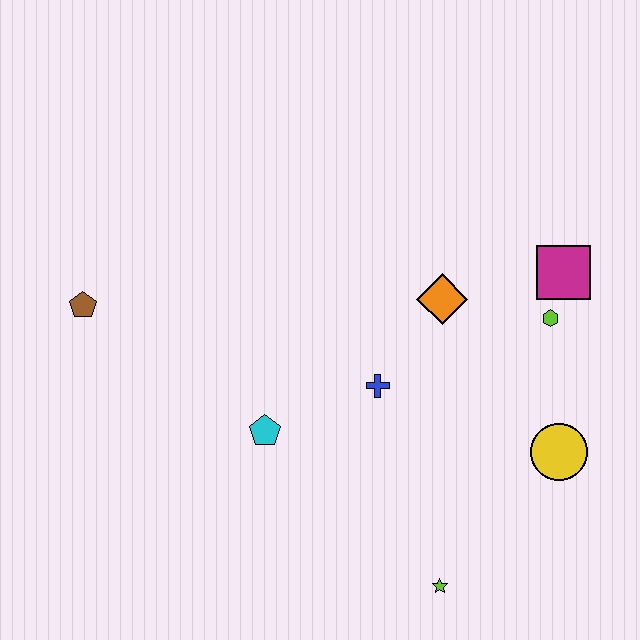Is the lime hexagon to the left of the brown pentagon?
No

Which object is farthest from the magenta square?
The brown pentagon is farthest from the magenta square.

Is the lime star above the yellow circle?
No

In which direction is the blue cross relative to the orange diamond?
The blue cross is below the orange diamond.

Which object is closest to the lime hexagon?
The magenta square is closest to the lime hexagon.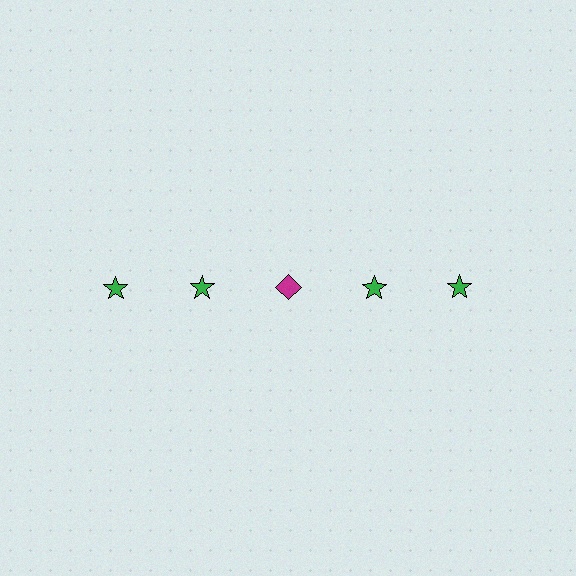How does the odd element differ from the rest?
It differs in both color (magenta instead of green) and shape (diamond instead of star).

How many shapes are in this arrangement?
There are 5 shapes arranged in a grid pattern.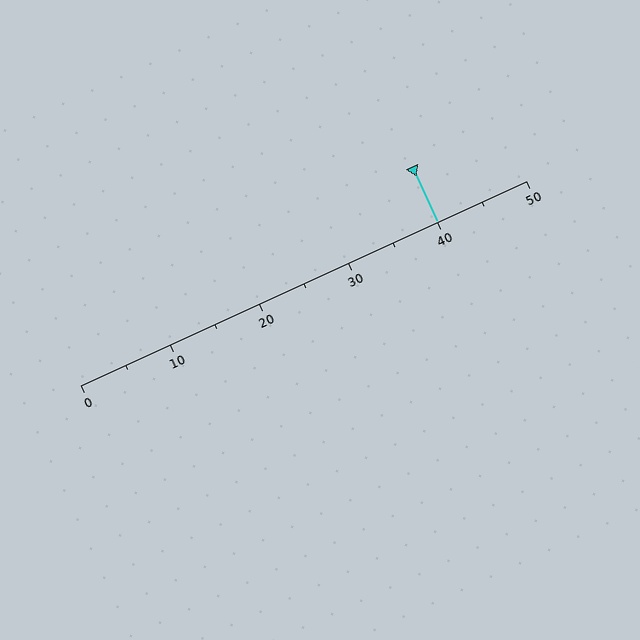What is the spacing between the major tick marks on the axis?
The major ticks are spaced 10 apart.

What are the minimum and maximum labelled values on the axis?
The axis runs from 0 to 50.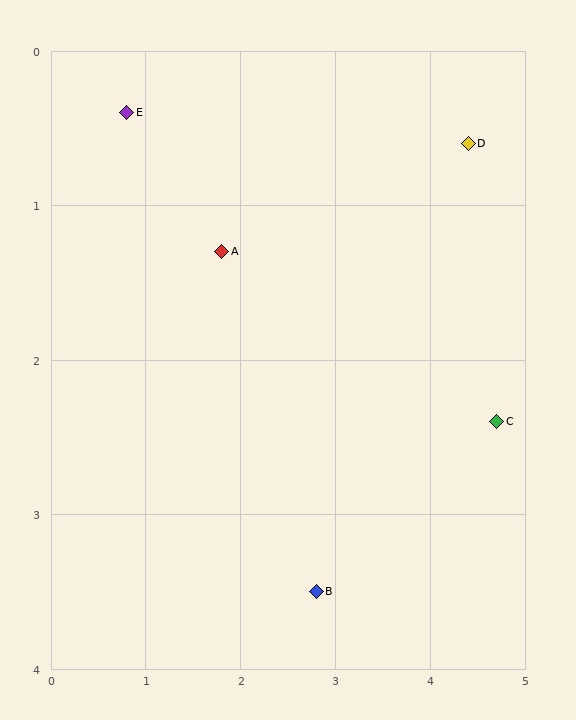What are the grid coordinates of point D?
Point D is at approximately (4.4, 0.6).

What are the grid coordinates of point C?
Point C is at approximately (4.7, 2.4).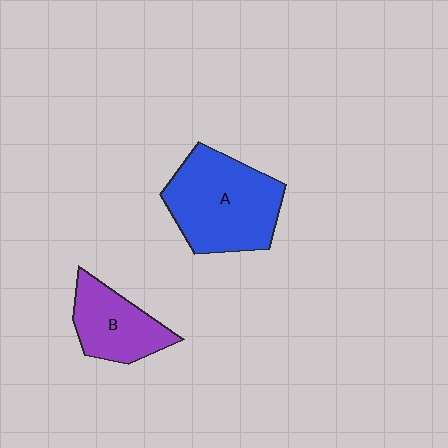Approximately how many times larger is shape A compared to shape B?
Approximately 1.7 times.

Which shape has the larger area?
Shape A (blue).